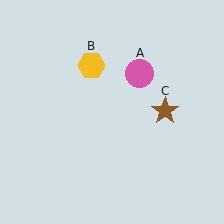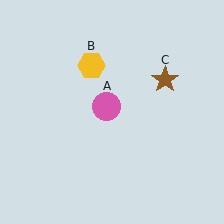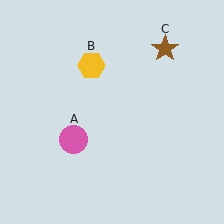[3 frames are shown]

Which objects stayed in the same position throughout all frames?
Yellow hexagon (object B) remained stationary.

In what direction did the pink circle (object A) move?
The pink circle (object A) moved down and to the left.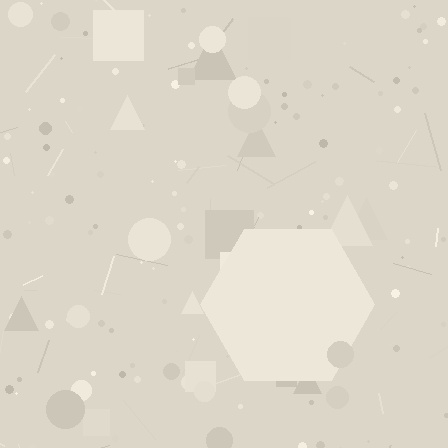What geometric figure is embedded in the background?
A hexagon is embedded in the background.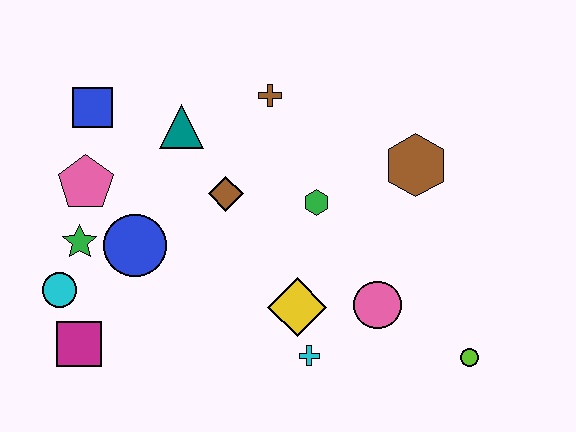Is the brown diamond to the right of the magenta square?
Yes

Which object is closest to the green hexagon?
The brown diamond is closest to the green hexagon.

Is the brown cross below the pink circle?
No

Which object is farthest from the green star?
The lime circle is farthest from the green star.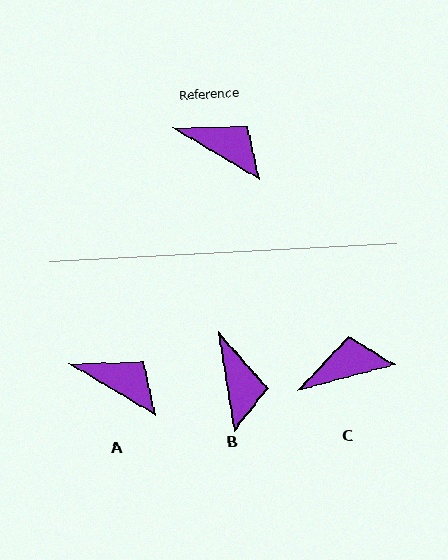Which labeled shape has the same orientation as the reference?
A.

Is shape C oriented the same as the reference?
No, it is off by about 46 degrees.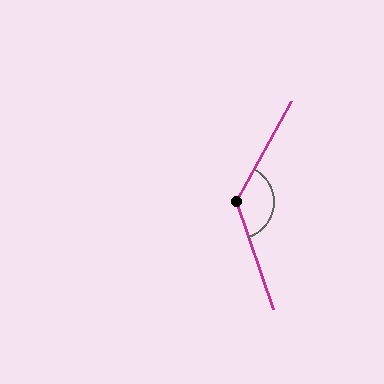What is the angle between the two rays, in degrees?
Approximately 132 degrees.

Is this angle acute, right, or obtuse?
It is obtuse.